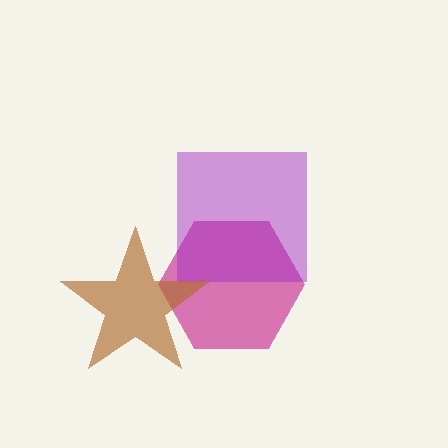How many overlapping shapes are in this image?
There are 3 overlapping shapes in the image.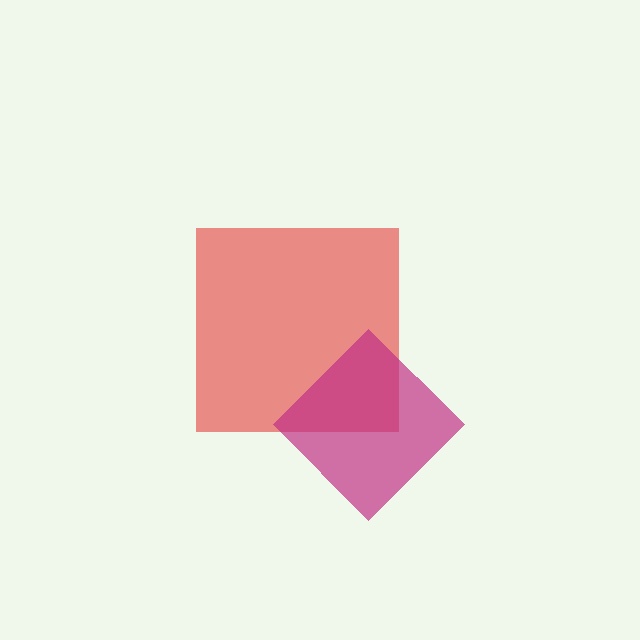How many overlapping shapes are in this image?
There are 2 overlapping shapes in the image.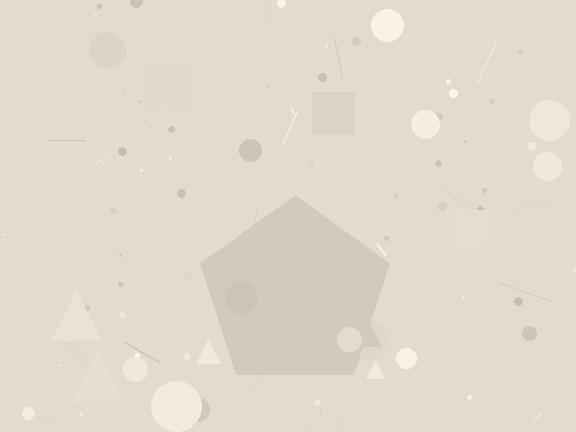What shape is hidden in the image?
A pentagon is hidden in the image.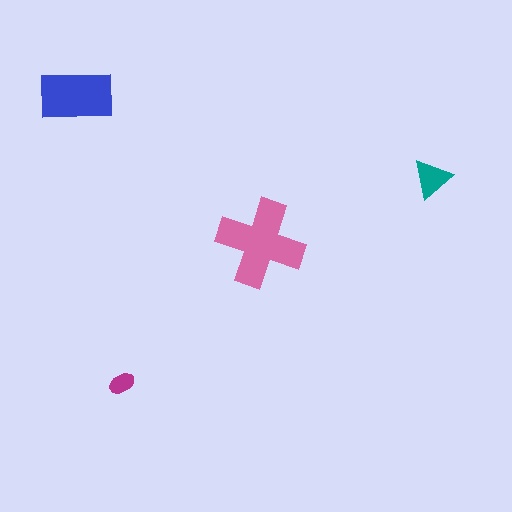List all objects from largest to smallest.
The pink cross, the blue rectangle, the teal triangle, the magenta ellipse.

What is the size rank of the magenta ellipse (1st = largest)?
4th.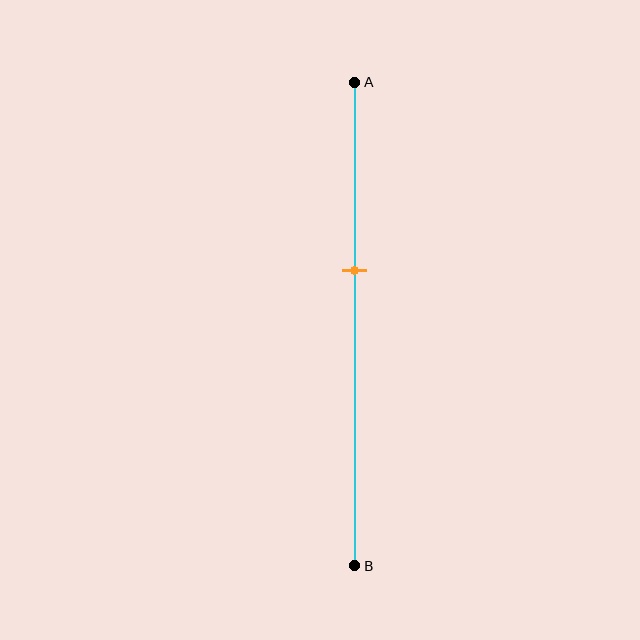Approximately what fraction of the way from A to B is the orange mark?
The orange mark is approximately 40% of the way from A to B.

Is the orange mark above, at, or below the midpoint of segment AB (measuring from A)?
The orange mark is above the midpoint of segment AB.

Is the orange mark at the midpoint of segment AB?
No, the mark is at about 40% from A, not at the 50% midpoint.